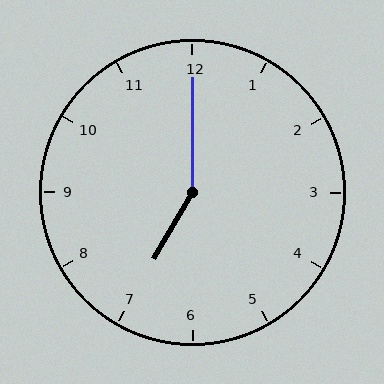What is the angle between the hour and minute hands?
Approximately 150 degrees.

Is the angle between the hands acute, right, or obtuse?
It is obtuse.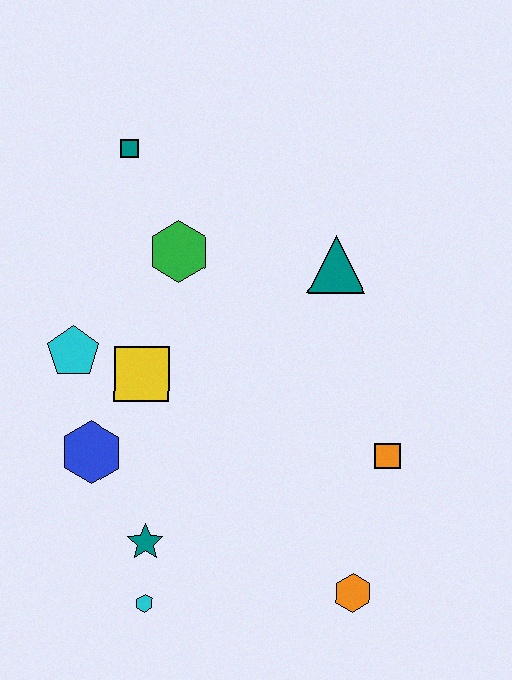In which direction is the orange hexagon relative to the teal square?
The orange hexagon is below the teal square.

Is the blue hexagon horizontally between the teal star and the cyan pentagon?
Yes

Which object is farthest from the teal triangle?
The cyan hexagon is farthest from the teal triangle.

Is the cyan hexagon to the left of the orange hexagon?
Yes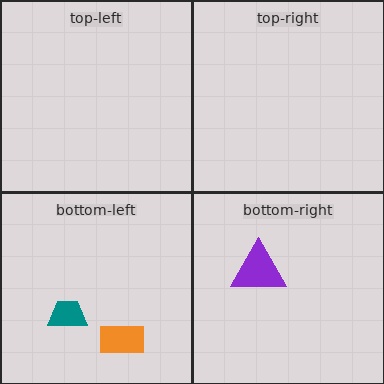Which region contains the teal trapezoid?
The bottom-left region.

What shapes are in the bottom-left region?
The teal trapezoid, the orange rectangle.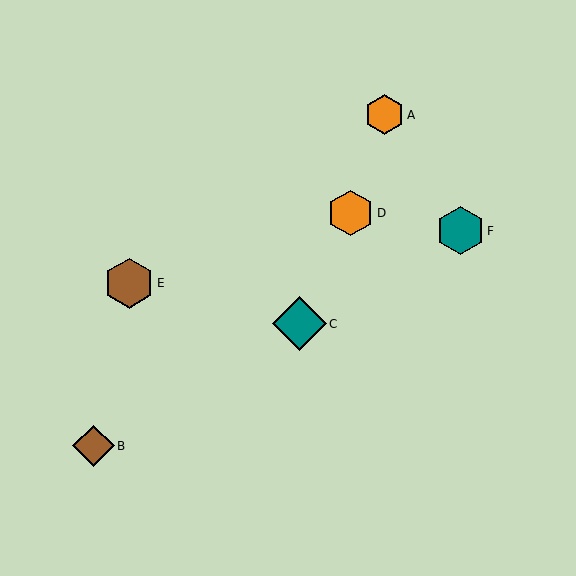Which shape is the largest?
The teal diamond (labeled C) is the largest.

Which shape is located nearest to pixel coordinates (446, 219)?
The teal hexagon (labeled F) at (460, 231) is nearest to that location.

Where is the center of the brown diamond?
The center of the brown diamond is at (94, 446).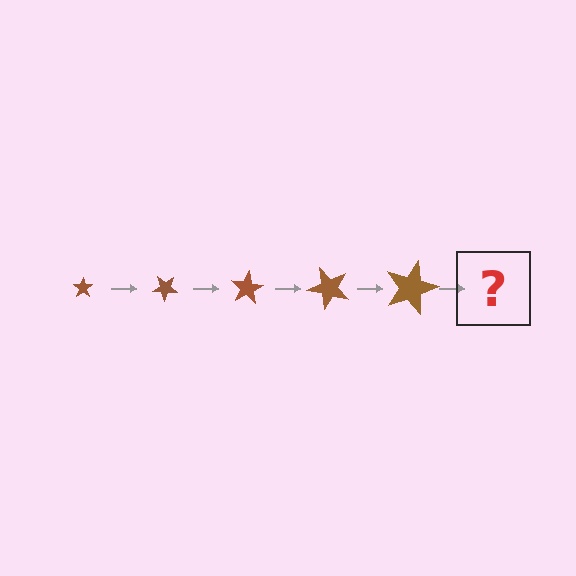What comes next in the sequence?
The next element should be a star, larger than the previous one and rotated 200 degrees from the start.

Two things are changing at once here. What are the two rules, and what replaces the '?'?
The two rules are that the star grows larger each step and it rotates 40 degrees each step. The '?' should be a star, larger than the previous one and rotated 200 degrees from the start.